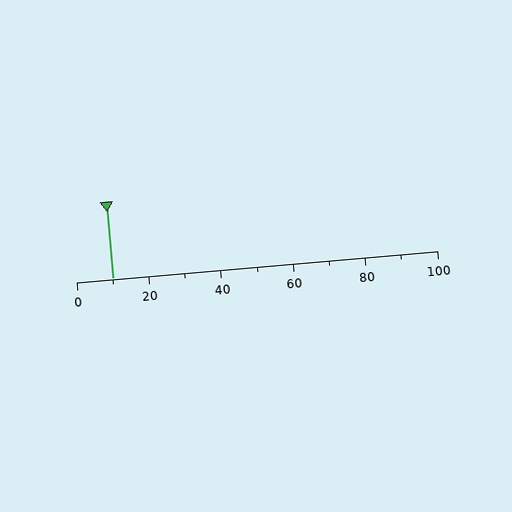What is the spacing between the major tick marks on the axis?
The major ticks are spaced 20 apart.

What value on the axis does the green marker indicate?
The marker indicates approximately 10.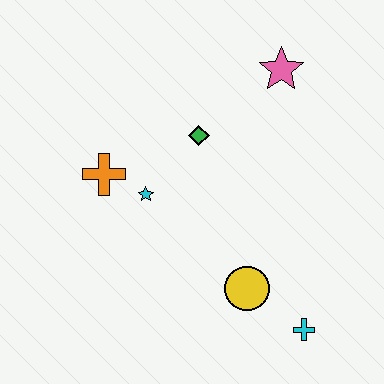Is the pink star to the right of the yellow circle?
Yes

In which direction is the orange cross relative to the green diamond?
The orange cross is to the left of the green diamond.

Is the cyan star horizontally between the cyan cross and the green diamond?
No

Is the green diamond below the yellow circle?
No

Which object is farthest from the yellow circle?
The pink star is farthest from the yellow circle.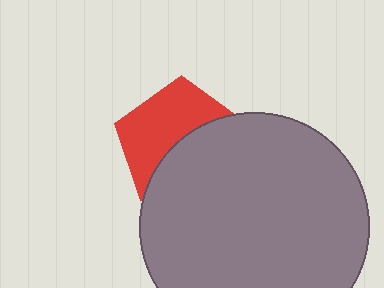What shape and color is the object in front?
The object in front is a gray circle.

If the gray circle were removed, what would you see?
You would see the complete red pentagon.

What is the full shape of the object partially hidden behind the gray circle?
The partially hidden object is a red pentagon.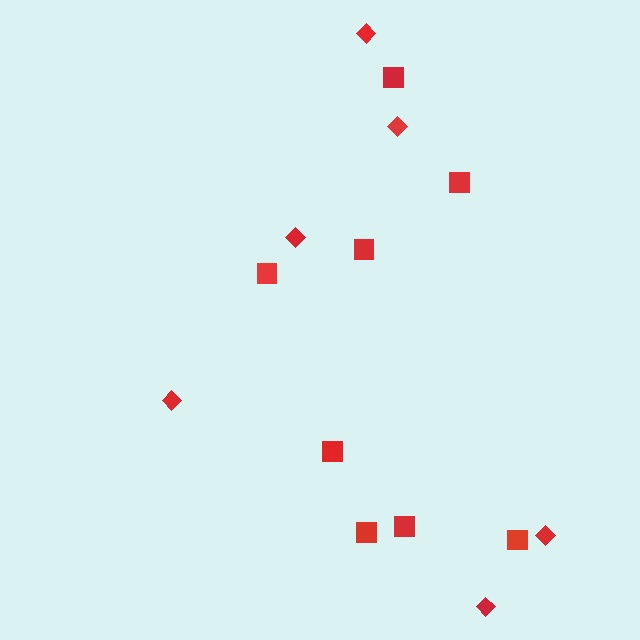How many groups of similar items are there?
There are 2 groups: one group of squares (8) and one group of diamonds (6).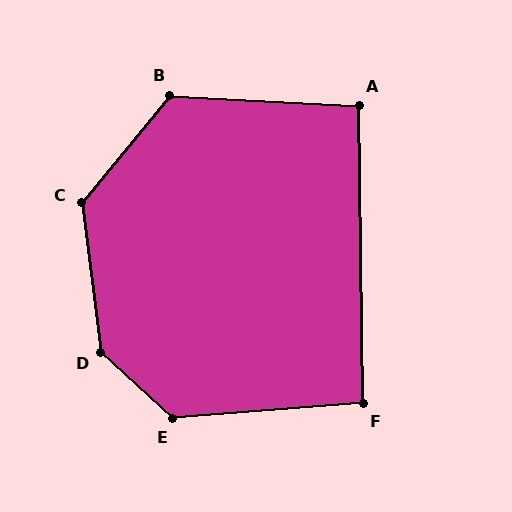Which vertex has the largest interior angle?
D, at approximately 140 degrees.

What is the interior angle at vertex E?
Approximately 133 degrees (obtuse).